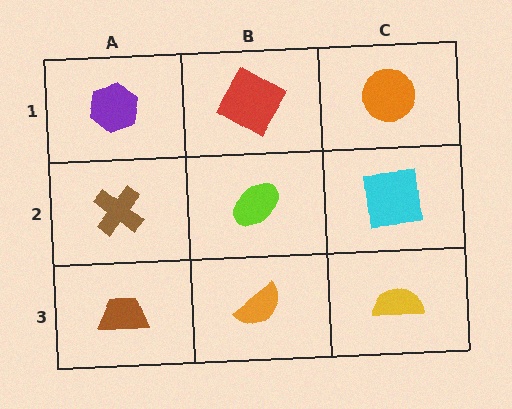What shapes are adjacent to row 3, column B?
A lime ellipse (row 2, column B), a brown trapezoid (row 3, column A), a yellow semicircle (row 3, column C).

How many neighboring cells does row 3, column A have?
2.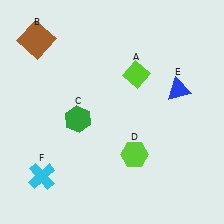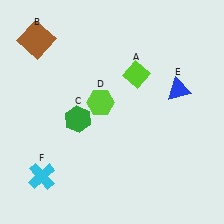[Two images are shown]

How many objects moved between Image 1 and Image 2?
1 object moved between the two images.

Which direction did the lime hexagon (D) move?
The lime hexagon (D) moved up.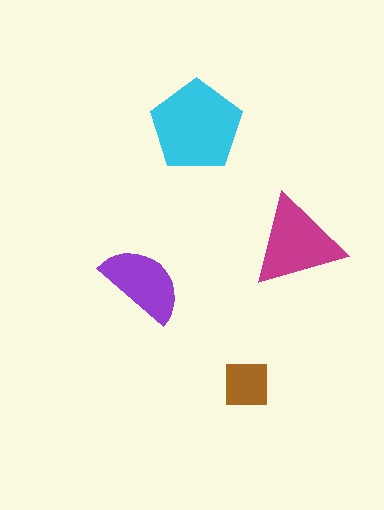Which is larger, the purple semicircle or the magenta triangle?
The magenta triangle.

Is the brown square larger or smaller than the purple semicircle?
Smaller.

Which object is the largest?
The cyan pentagon.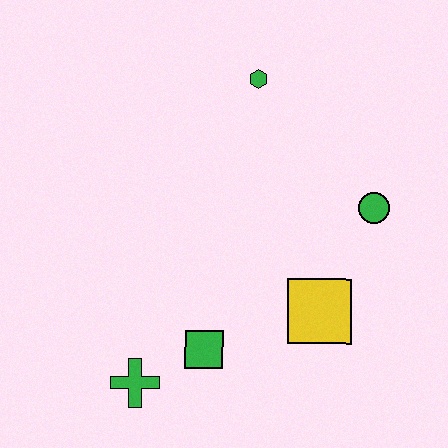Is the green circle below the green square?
No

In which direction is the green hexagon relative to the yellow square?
The green hexagon is above the yellow square.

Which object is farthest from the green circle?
The green cross is farthest from the green circle.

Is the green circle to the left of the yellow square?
No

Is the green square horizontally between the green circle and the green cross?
Yes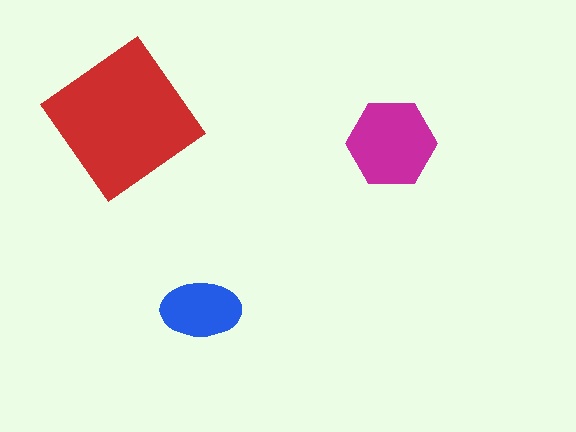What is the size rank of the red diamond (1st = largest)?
1st.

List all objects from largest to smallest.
The red diamond, the magenta hexagon, the blue ellipse.